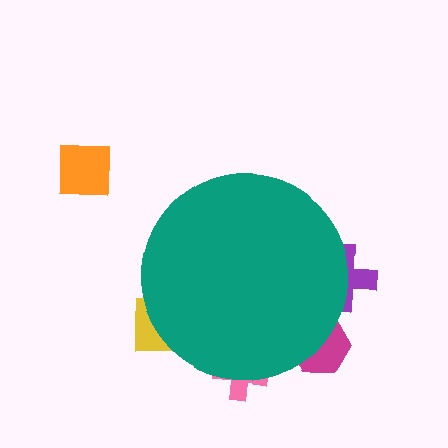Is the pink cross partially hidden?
Yes, the pink cross is partially hidden behind the teal circle.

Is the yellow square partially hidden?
Yes, the yellow square is partially hidden behind the teal circle.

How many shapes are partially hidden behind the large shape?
4 shapes are partially hidden.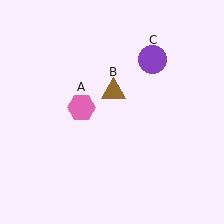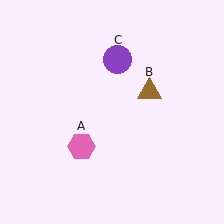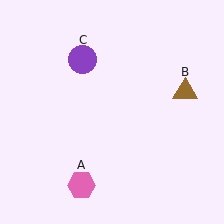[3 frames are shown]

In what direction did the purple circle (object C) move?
The purple circle (object C) moved left.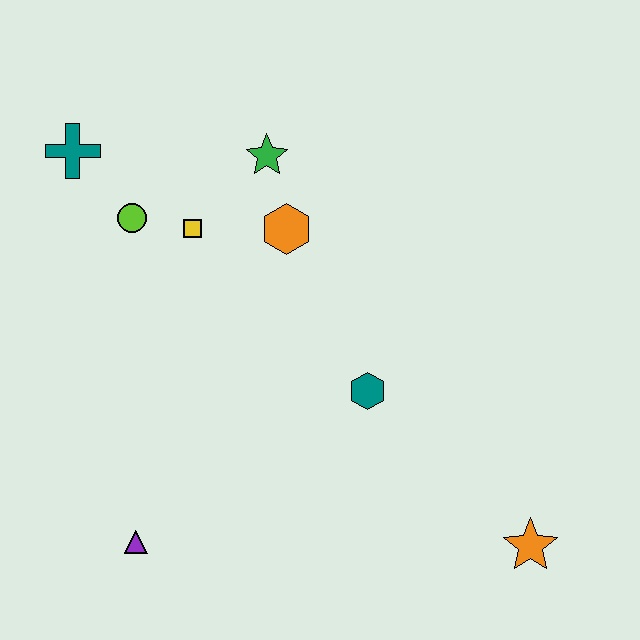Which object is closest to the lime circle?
The yellow square is closest to the lime circle.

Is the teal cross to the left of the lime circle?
Yes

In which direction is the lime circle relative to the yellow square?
The lime circle is to the left of the yellow square.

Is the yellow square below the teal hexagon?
No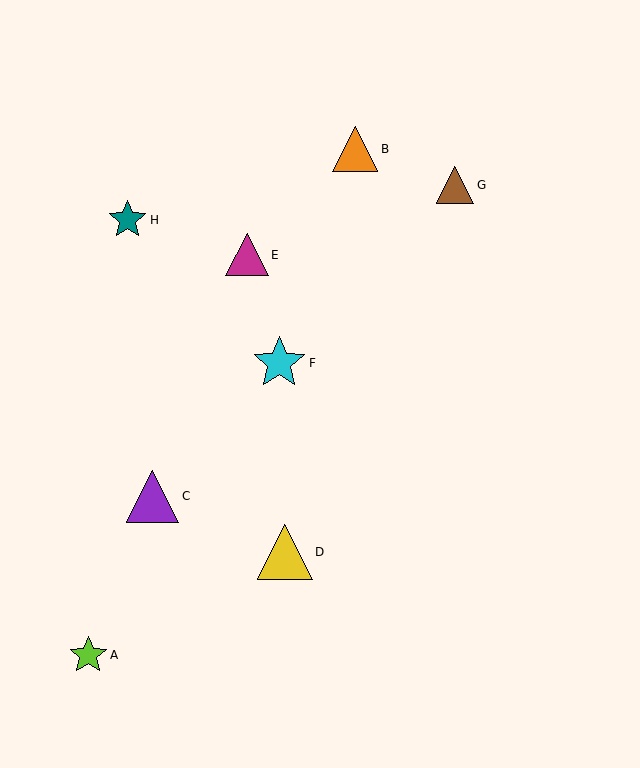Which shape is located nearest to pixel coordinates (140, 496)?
The purple triangle (labeled C) at (153, 496) is nearest to that location.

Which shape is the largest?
The yellow triangle (labeled D) is the largest.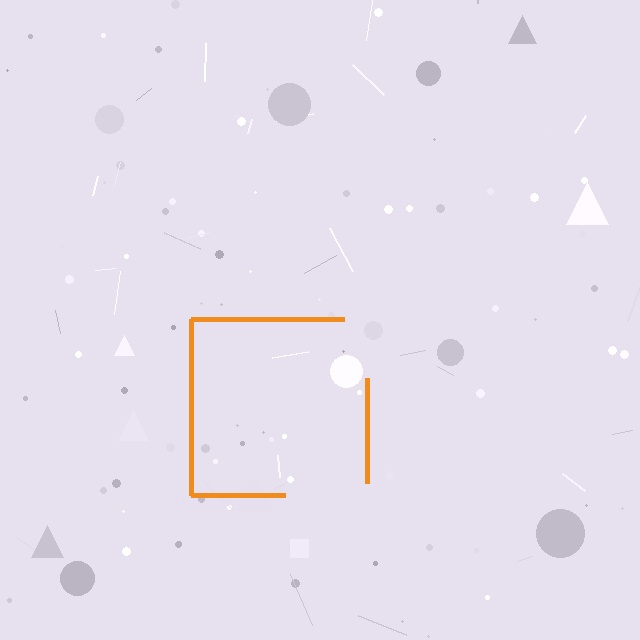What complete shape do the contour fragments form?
The contour fragments form a square.